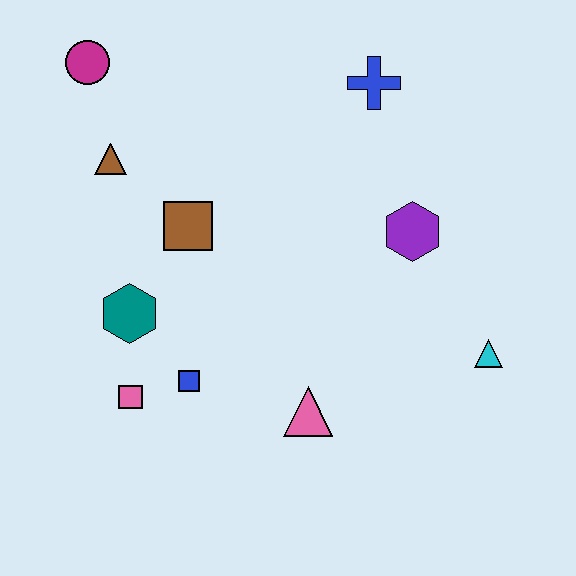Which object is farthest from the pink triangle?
The magenta circle is farthest from the pink triangle.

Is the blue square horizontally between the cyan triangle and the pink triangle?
No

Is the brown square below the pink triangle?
No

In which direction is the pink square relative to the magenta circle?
The pink square is below the magenta circle.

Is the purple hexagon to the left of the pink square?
No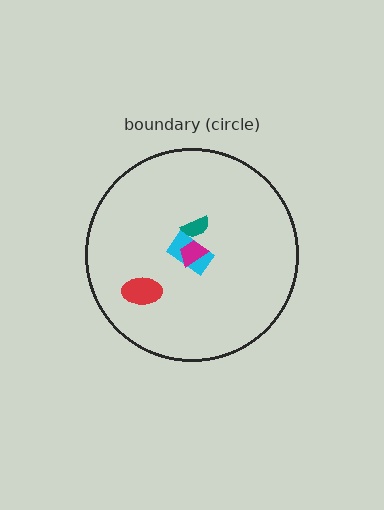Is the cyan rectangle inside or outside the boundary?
Inside.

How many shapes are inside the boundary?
4 inside, 0 outside.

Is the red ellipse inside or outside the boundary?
Inside.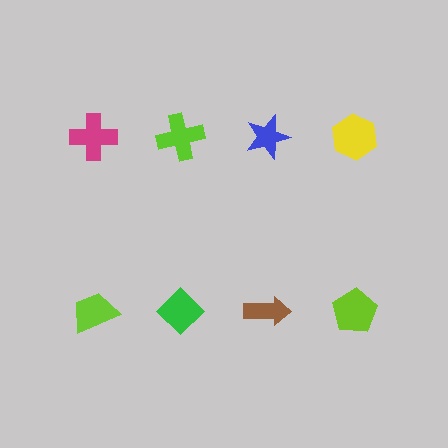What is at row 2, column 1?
A lime trapezoid.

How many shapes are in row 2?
4 shapes.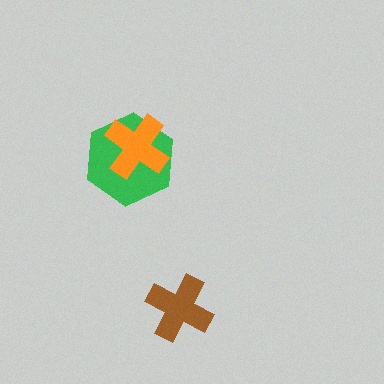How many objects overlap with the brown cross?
0 objects overlap with the brown cross.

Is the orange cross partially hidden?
No, no other shape covers it.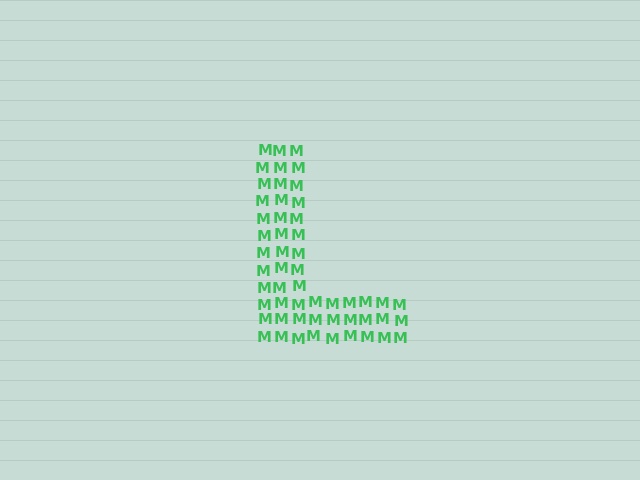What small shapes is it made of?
It is made of small letter M's.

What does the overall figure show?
The overall figure shows the letter L.